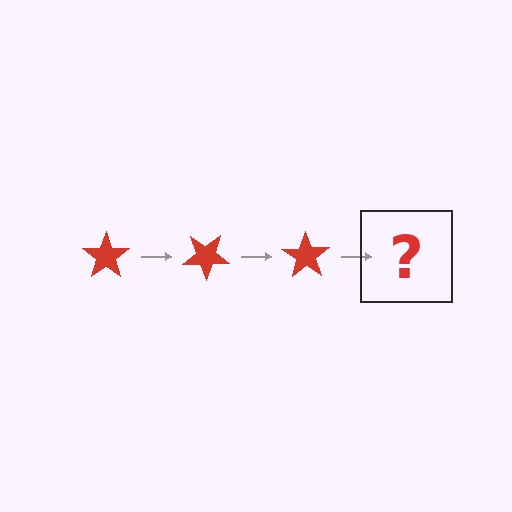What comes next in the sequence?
The next element should be a red star rotated 105 degrees.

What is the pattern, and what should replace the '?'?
The pattern is that the star rotates 35 degrees each step. The '?' should be a red star rotated 105 degrees.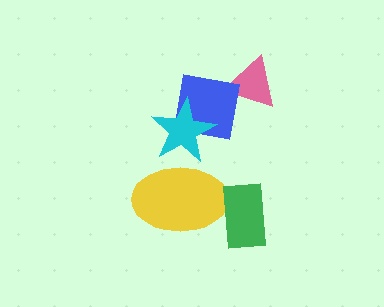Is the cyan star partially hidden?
Yes, it is partially covered by another shape.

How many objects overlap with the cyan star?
2 objects overlap with the cyan star.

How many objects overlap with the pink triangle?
1 object overlaps with the pink triangle.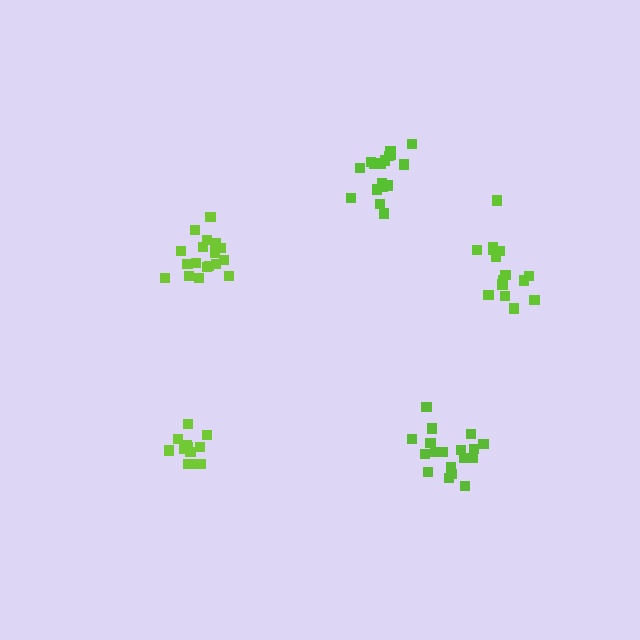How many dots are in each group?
Group 1: 18 dots, Group 2: 18 dots, Group 3: 18 dots, Group 4: 13 dots, Group 5: 15 dots (82 total).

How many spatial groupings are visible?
There are 5 spatial groupings.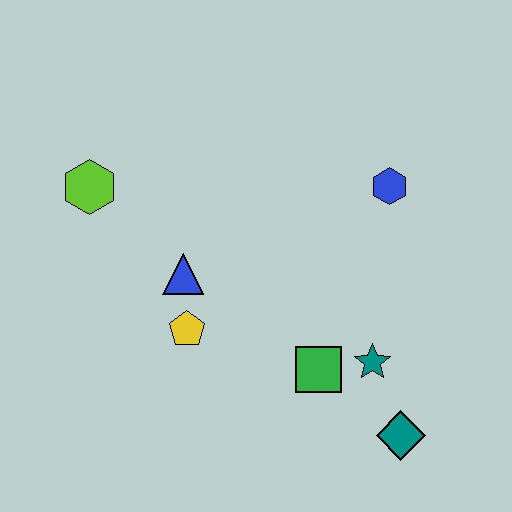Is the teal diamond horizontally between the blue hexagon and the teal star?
No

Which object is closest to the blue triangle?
The yellow pentagon is closest to the blue triangle.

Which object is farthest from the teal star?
The lime hexagon is farthest from the teal star.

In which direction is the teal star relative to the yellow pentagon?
The teal star is to the right of the yellow pentagon.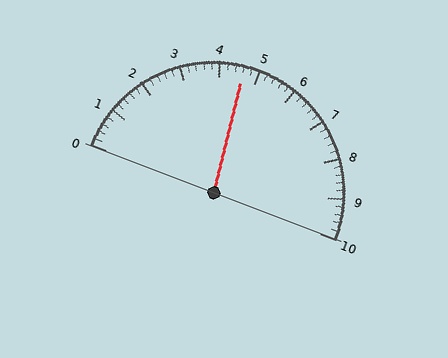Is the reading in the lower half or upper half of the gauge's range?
The reading is in the lower half of the range (0 to 10).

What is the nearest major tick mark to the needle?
The nearest major tick mark is 5.